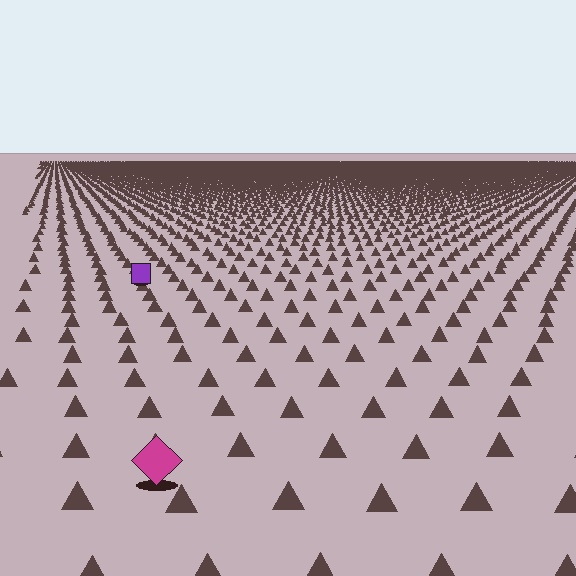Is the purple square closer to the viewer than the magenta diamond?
No. The magenta diamond is closer — you can tell from the texture gradient: the ground texture is coarser near it.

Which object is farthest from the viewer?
The purple square is farthest from the viewer. It appears smaller and the ground texture around it is denser.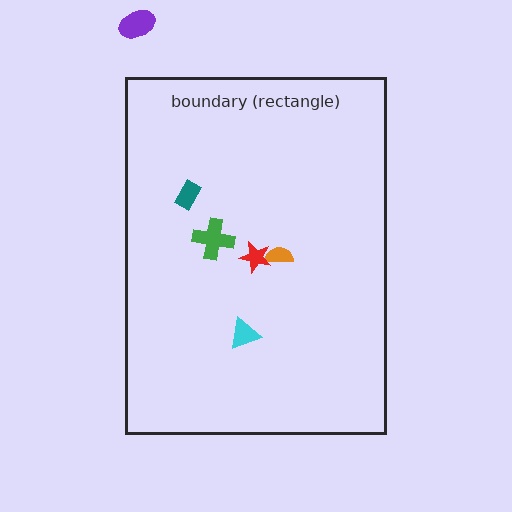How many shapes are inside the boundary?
5 inside, 1 outside.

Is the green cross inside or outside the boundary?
Inside.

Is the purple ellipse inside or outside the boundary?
Outside.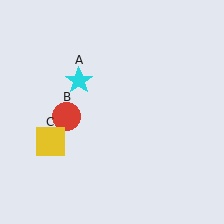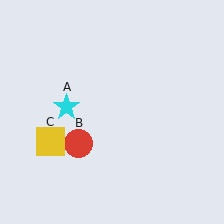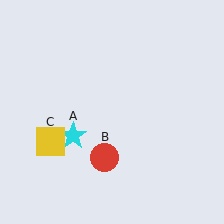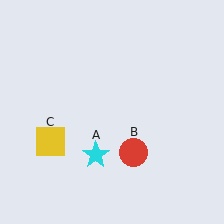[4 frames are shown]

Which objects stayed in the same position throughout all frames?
Yellow square (object C) remained stationary.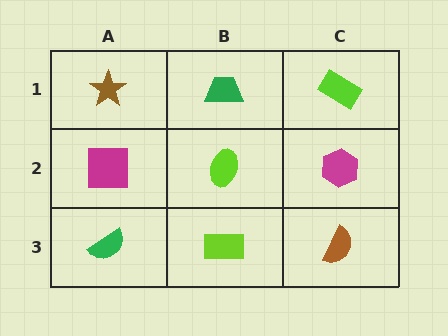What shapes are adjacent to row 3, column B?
A lime ellipse (row 2, column B), a green semicircle (row 3, column A), a brown semicircle (row 3, column C).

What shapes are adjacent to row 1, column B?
A lime ellipse (row 2, column B), a brown star (row 1, column A), a lime rectangle (row 1, column C).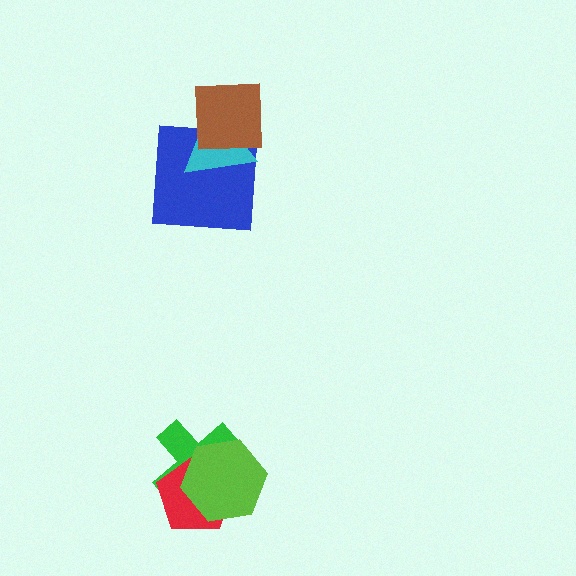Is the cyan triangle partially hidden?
Yes, it is partially covered by another shape.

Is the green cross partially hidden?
Yes, it is partially covered by another shape.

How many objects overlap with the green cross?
2 objects overlap with the green cross.